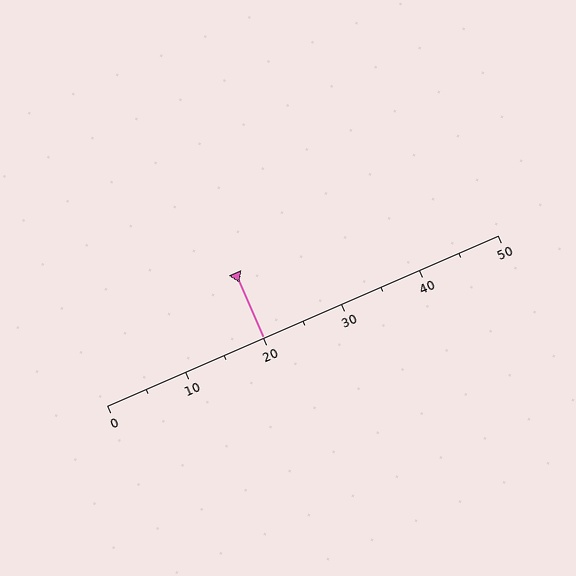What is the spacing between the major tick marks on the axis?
The major ticks are spaced 10 apart.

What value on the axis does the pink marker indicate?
The marker indicates approximately 20.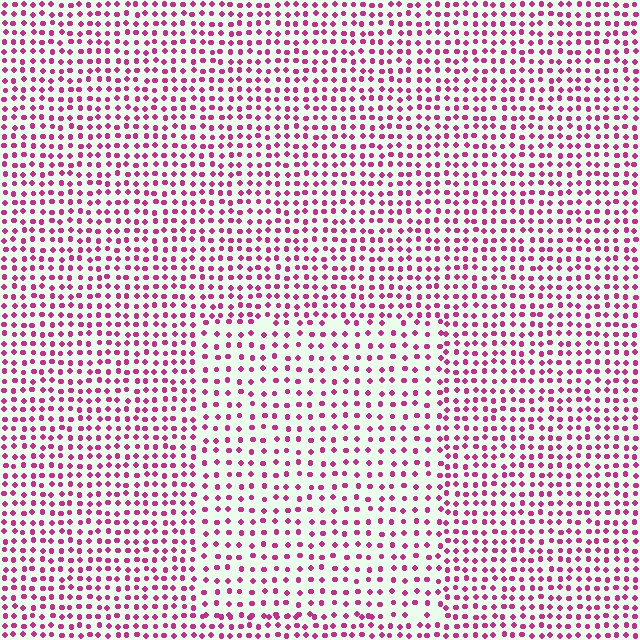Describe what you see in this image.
The image contains small magenta elements arranged at two different densities. A rectangle-shaped region is visible where the elements are less densely packed than the surrounding area.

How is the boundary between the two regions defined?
The boundary is defined by a change in element density (approximately 1.6x ratio). All elements are the same color, size, and shape.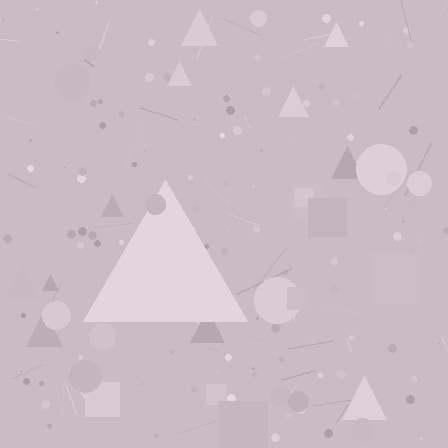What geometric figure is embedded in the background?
A triangle is embedded in the background.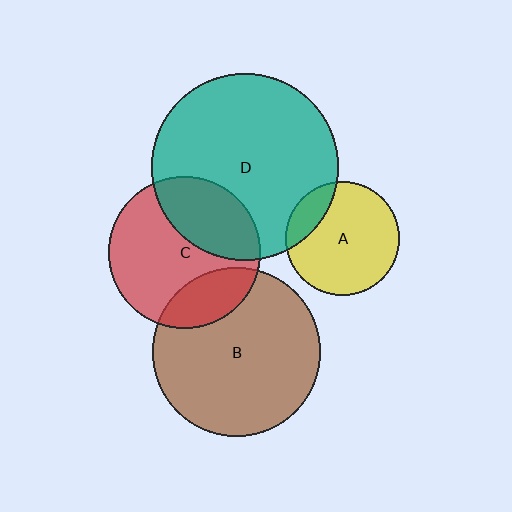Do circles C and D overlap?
Yes.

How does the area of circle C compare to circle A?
Approximately 1.8 times.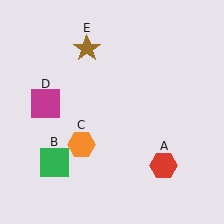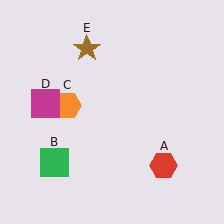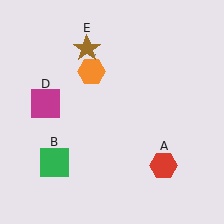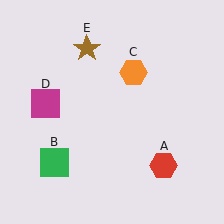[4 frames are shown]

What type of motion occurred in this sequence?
The orange hexagon (object C) rotated clockwise around the center of the scene.